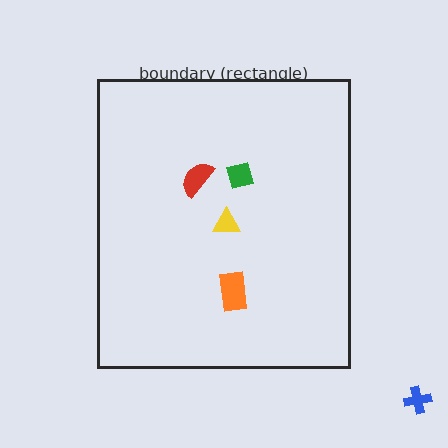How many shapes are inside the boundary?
4 inside, 1 outside.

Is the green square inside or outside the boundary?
Inside.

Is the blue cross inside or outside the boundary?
Outside.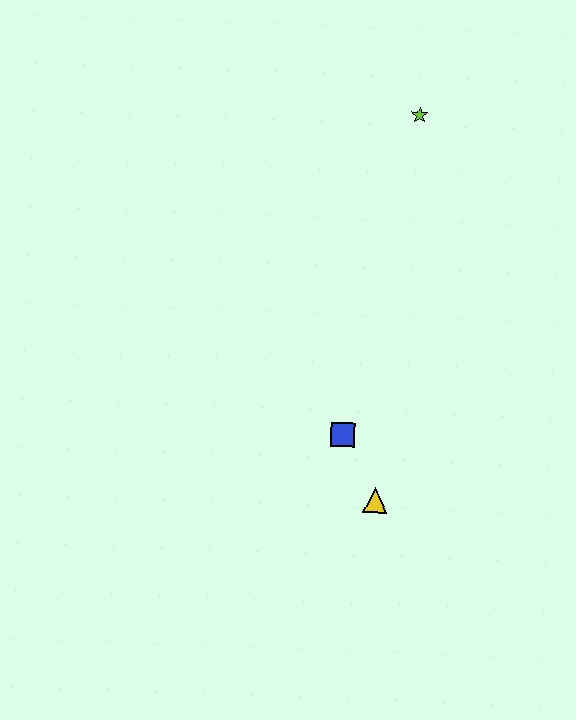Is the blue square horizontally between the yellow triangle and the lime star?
No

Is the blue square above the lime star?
No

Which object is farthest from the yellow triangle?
The lime star is farthest from the yellow triangle.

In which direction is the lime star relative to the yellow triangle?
The lime star is above the yellow triangle.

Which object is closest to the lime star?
The blue square is closest to the lime star.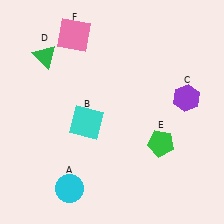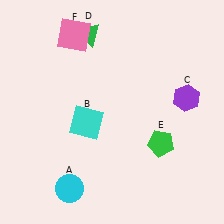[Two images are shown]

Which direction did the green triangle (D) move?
The green triangle (D) moved right.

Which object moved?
The green triangle (D) moved right.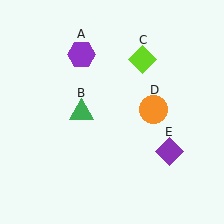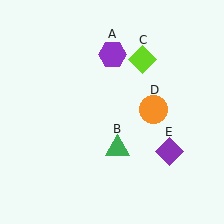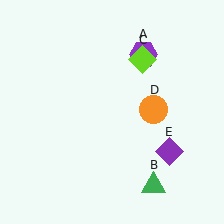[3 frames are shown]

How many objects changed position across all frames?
2 objects changed position: purple hexagon (object A), green triangle (object B).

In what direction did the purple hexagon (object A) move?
The purple hexagon (object A) moved right.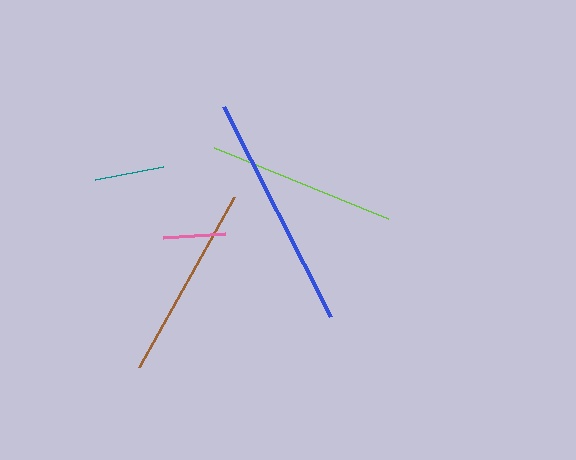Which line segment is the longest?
The blue line is the longest at approximately 236 pixels.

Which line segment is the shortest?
The pink line is the shortest at approximately 62 pixels.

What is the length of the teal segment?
The teal segment is approximately 69 pixels long.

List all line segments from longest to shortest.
From longest to shortest: blue, brown, lime, teal, pink.